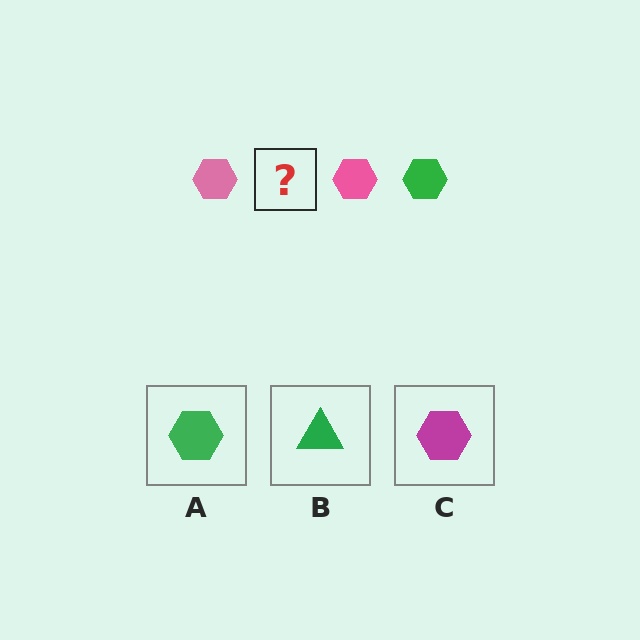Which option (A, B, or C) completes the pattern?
A.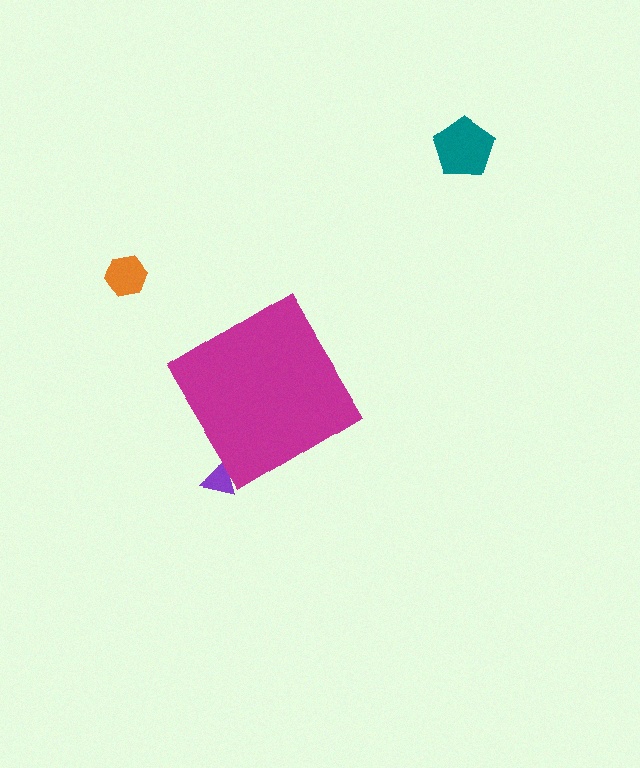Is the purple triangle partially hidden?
Yes, the purple triangle is partially hidden behind the magenta diamond.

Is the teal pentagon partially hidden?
No, the teal pentagon is fully visible.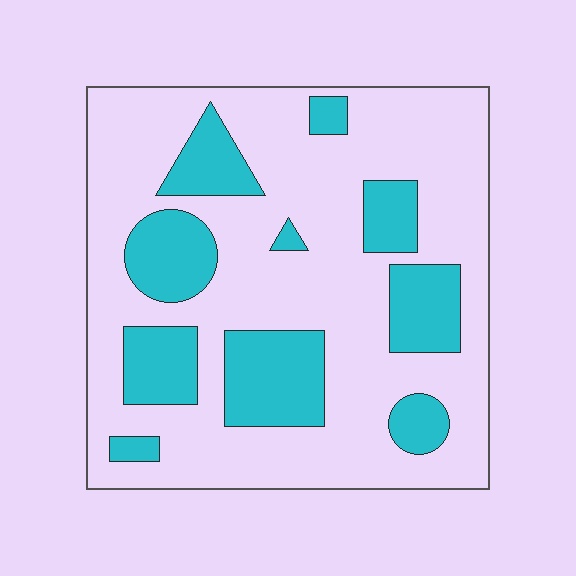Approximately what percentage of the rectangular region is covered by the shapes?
Approximately 30%.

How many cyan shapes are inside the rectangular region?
10.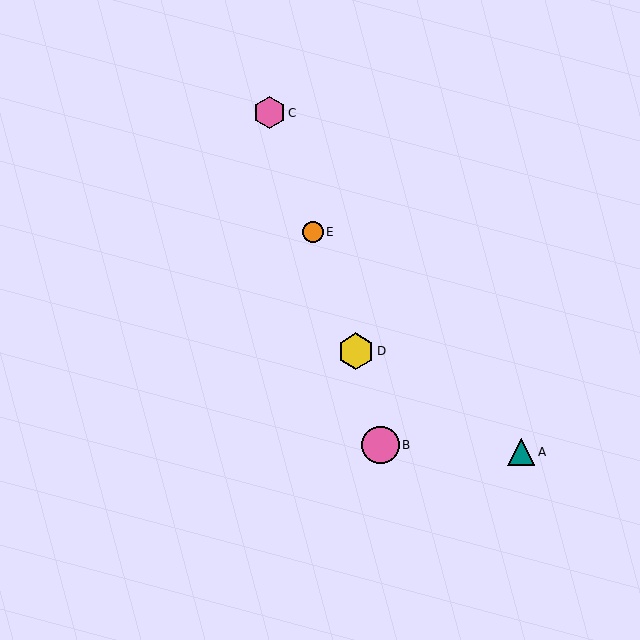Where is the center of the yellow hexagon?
The center of the yellow hexagon is at (356, 351).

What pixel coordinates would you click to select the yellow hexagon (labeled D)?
Click at (356, 351) to select the yellow hexagon D.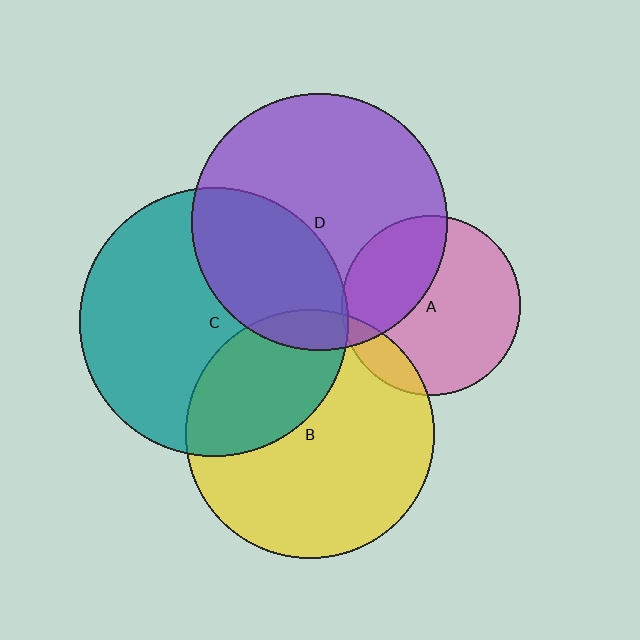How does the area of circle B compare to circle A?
Approximately 1.9 times.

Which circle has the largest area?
Circle C (teal).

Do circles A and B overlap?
Yes.